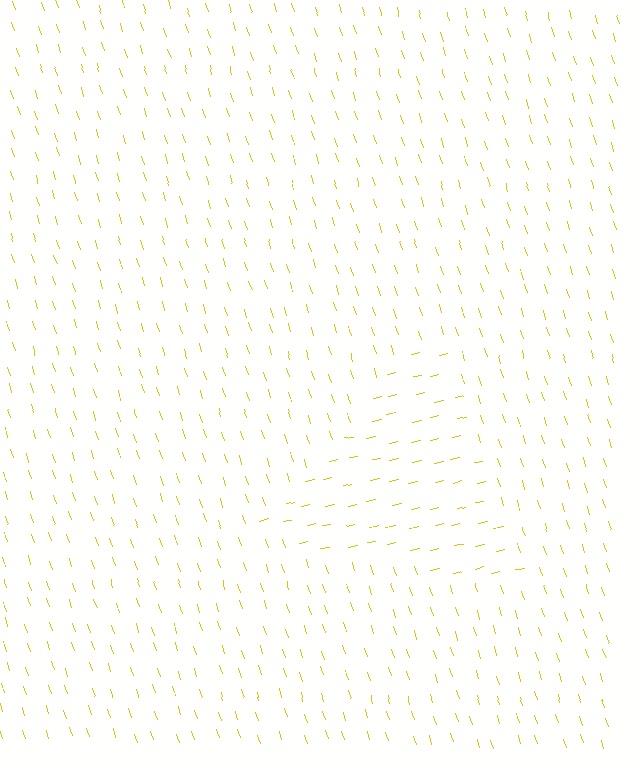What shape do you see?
I see a triangle.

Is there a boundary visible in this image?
Yes, there is a texture boundary formed by a change in line orientation.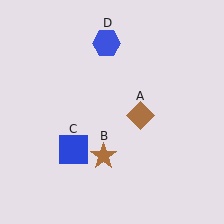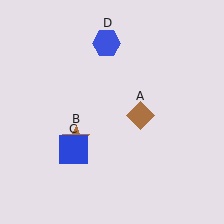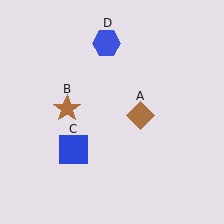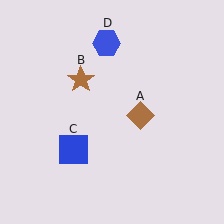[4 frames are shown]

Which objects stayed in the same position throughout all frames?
Brown diamond (object A) and blue square (object C) and blue hexagon (object D) remained stationary.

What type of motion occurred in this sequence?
The brown star (object B) rotated clockwise around the center of the scene.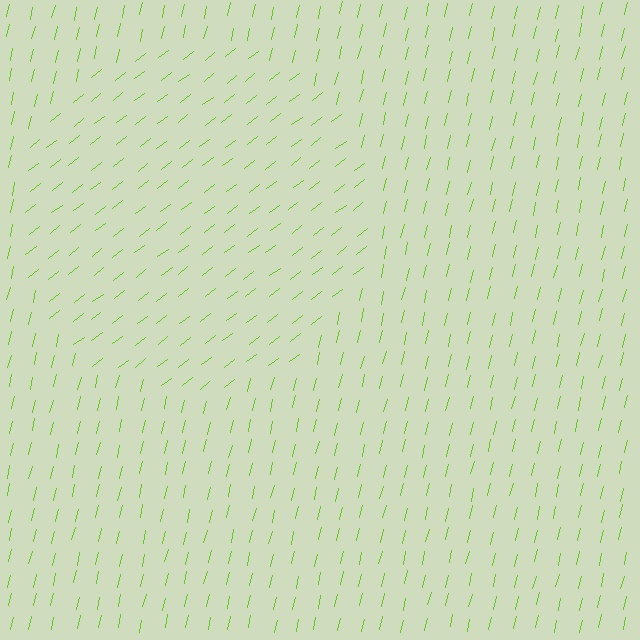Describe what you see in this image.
The image is filled with small lime line segments. A circle region in the image has lines oriented differently from the surrounding lines, creating a visible texture boundary.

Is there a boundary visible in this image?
Yes, there is a texture boundary formed by a change in line orientation.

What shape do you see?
I see a circle.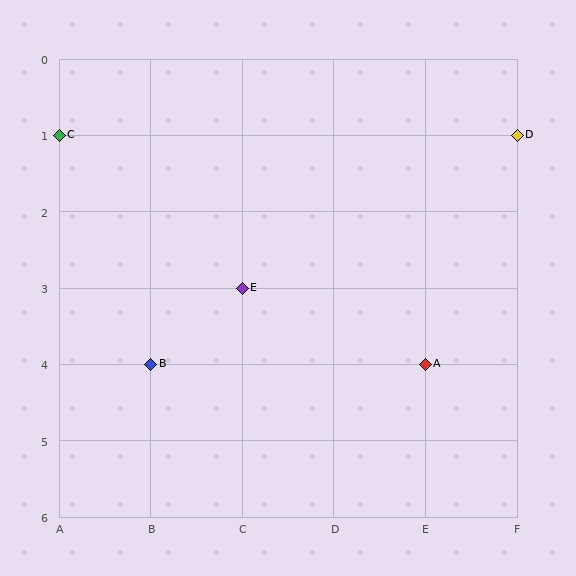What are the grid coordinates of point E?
Point E is at grid coordinates (C, 3).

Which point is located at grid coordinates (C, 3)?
Point E is at (C, 3).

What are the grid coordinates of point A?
Point A is at grid coordinates (E, 4).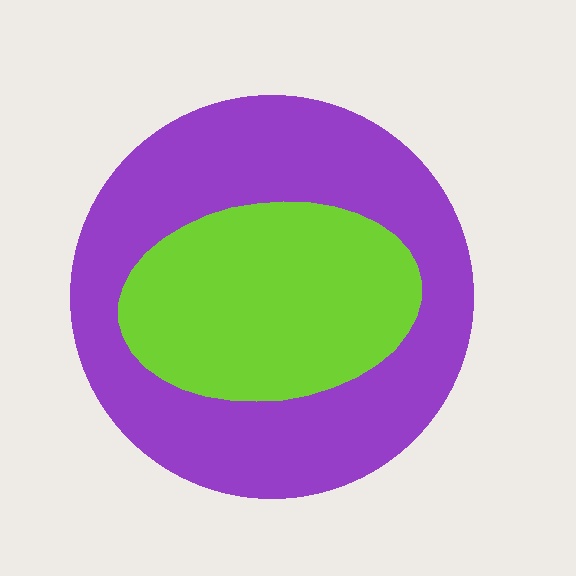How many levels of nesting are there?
2.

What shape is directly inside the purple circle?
The lime ellipse.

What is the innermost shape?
The lime ellipse.